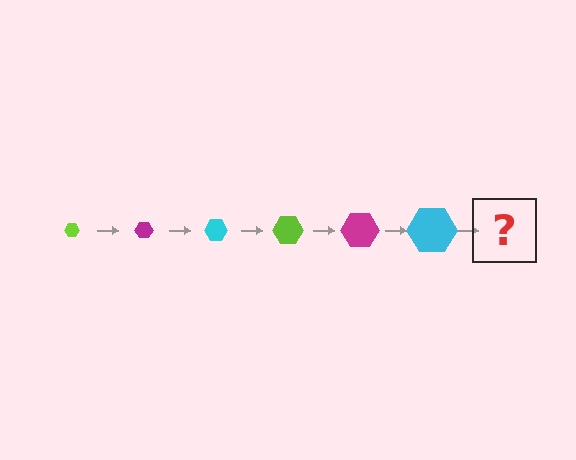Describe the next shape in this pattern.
It should be a lime hexagon, larger than the previous one.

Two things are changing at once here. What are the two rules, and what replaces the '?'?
The two rules are that the hexagon grows larger each step and the color cycles through lime, magenta, and cyan. The '?' should be a lime hexagon, larger than the previous one.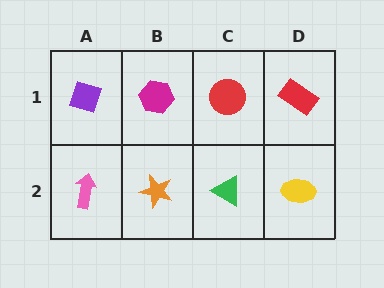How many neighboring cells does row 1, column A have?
2.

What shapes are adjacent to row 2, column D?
A red rectangle (row 1, column D), a green triangle (row 2, column C).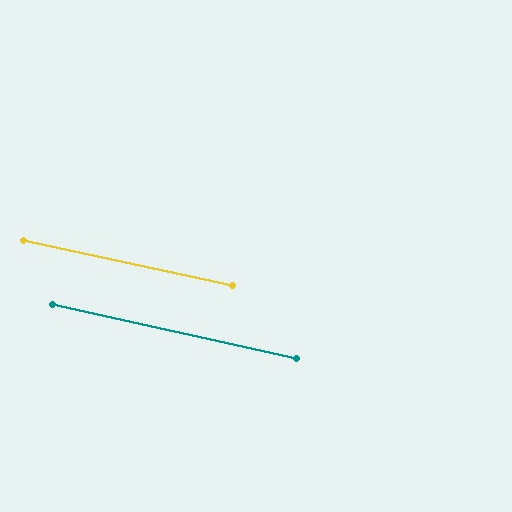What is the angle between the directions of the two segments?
Approximately 0 degrees.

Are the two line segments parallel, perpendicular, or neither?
Parallel — their directions differ by only 0.1°.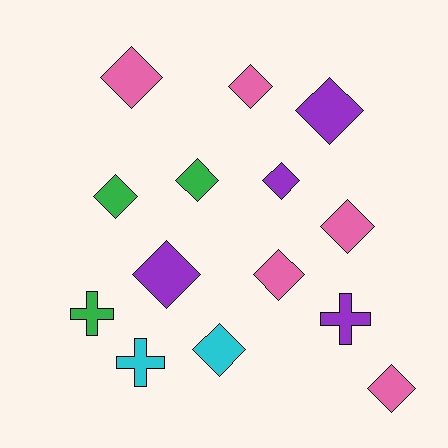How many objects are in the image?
There are 14 objects.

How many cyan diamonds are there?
There is 1 cyan diamond.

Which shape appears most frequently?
Diamond, with 11 objects.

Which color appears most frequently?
Pink, with 5 objects.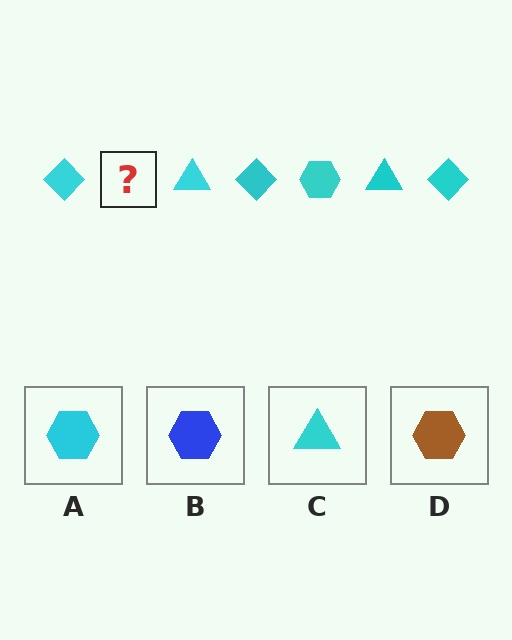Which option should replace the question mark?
Option A.